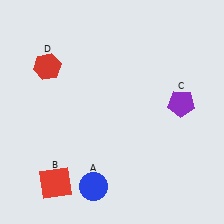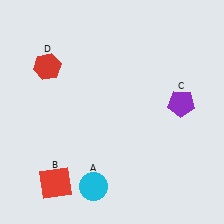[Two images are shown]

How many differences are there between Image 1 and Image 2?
There is 1 difference between the two images.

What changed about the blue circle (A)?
In Image 1, A is blue. In Image 2, it changed to cyan.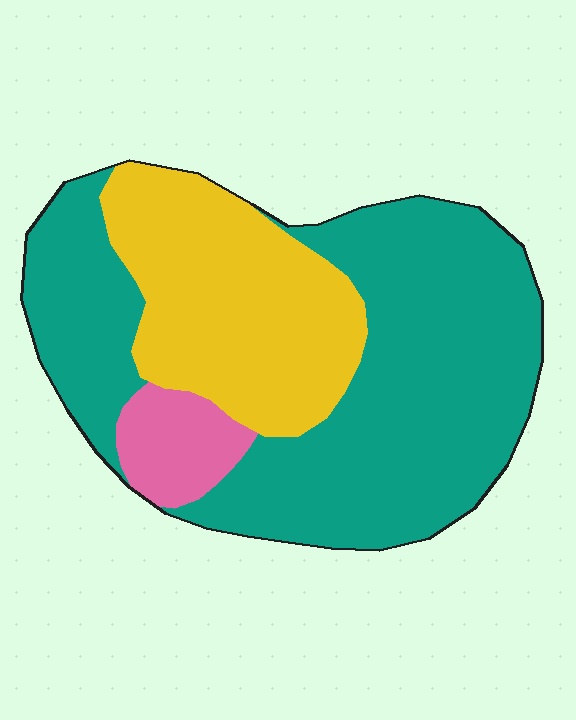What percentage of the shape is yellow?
Yellow covers around 30% of the shape.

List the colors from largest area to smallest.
From largest to smallest: teal, yellow, pink.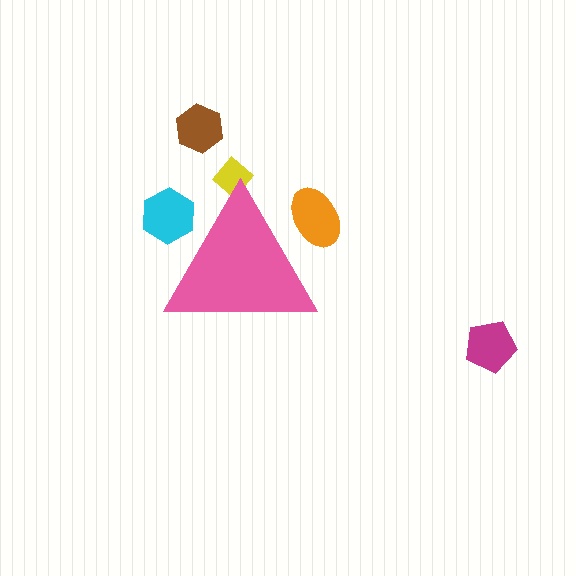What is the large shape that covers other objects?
A pink triangle.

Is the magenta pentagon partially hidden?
No, the magenta pentagon is fully visible.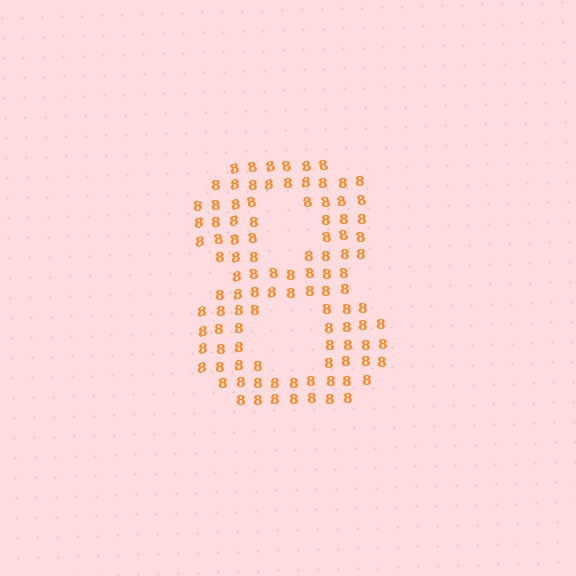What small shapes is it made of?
It is made of small digit 8's.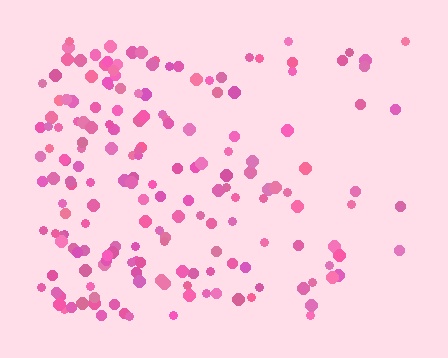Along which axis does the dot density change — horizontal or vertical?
Horizontal.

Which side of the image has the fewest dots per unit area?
The right.